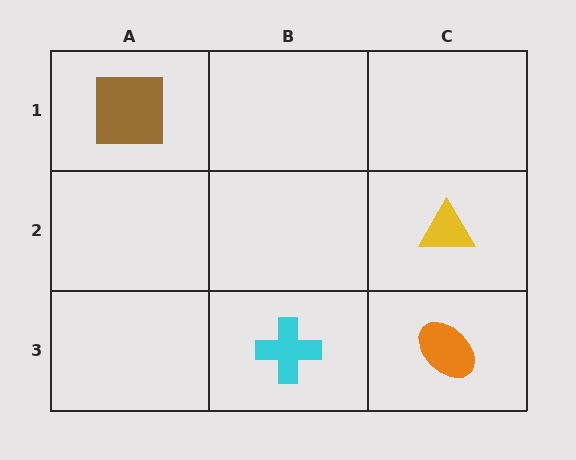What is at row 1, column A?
A brown square.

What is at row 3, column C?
An orange ellipse.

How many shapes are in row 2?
1 shape.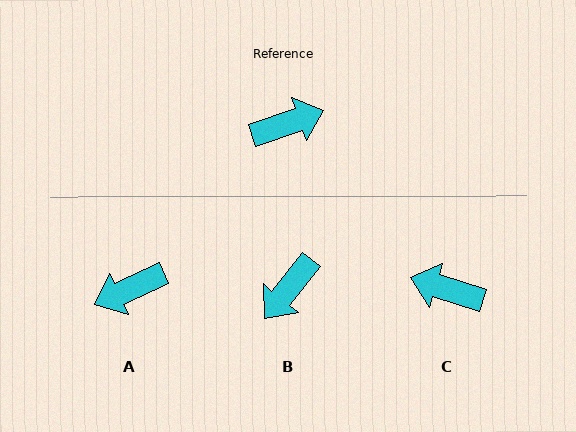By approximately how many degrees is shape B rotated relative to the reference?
Approximately 147 degrees clockwise.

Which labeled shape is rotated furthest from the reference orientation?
A, about 174 degrees away.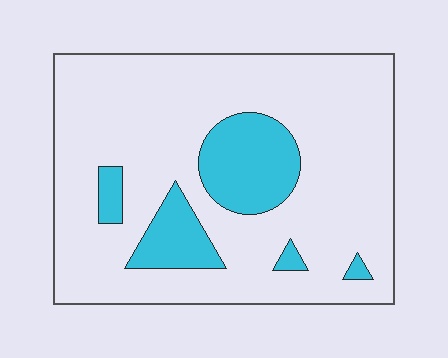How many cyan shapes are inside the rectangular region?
5.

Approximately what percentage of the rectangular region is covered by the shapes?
Approximately 20%.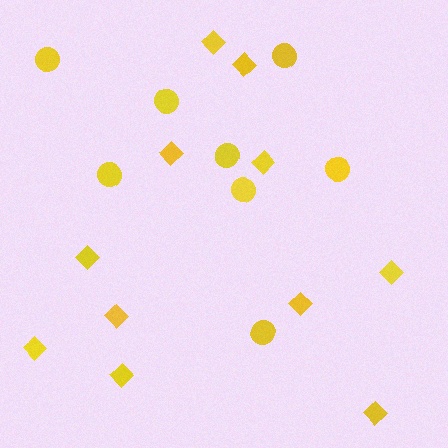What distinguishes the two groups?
There are 2 groups: one group of circles (8) and one group of diamonds (11).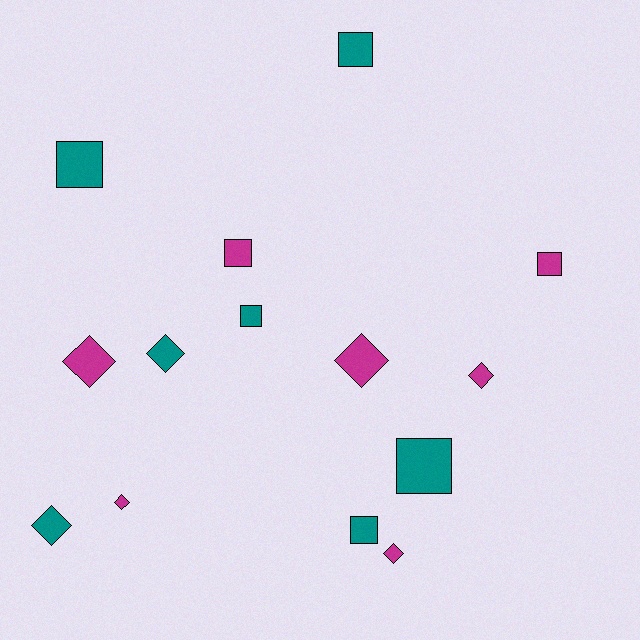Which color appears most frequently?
Magenta, with 7 objects.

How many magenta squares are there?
There are 2 magenta squares.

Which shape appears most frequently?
Square, with 7 objects.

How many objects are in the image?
There are 14 objects.